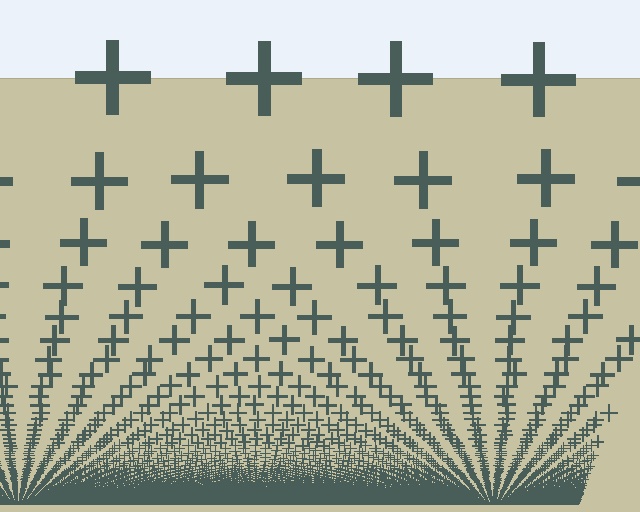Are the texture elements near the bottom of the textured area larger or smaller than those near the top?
Smaller. The gradient is inverted — elements near the bottom are smaller and denser.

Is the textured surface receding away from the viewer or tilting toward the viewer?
The surface appears to tilt toward the viewer. Texture elements get larger and sparser toward the top.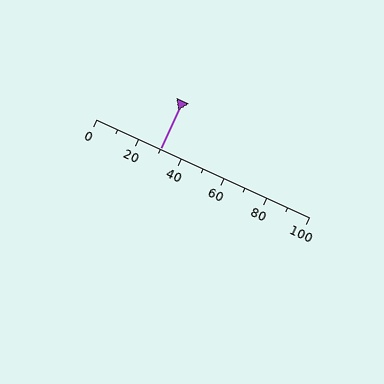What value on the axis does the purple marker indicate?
The marker indicates approximately 30.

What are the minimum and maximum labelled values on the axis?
The axis runs from 0 to 100.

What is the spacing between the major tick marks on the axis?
The major ticks are spaced 20 apart.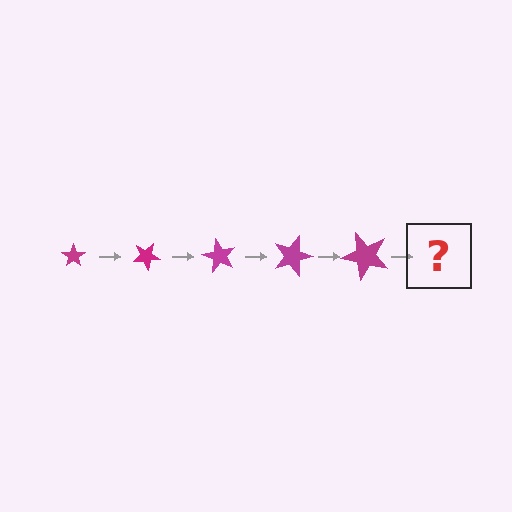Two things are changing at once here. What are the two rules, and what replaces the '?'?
The two rules are that the star grows larger each step and it rotates 30 degrees each step. The '?' should be a star, larger than the previous one and rotated 150 degrees from the start.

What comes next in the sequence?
The next element should be a star, larger than the previous one and rotated 150 degrees from the start.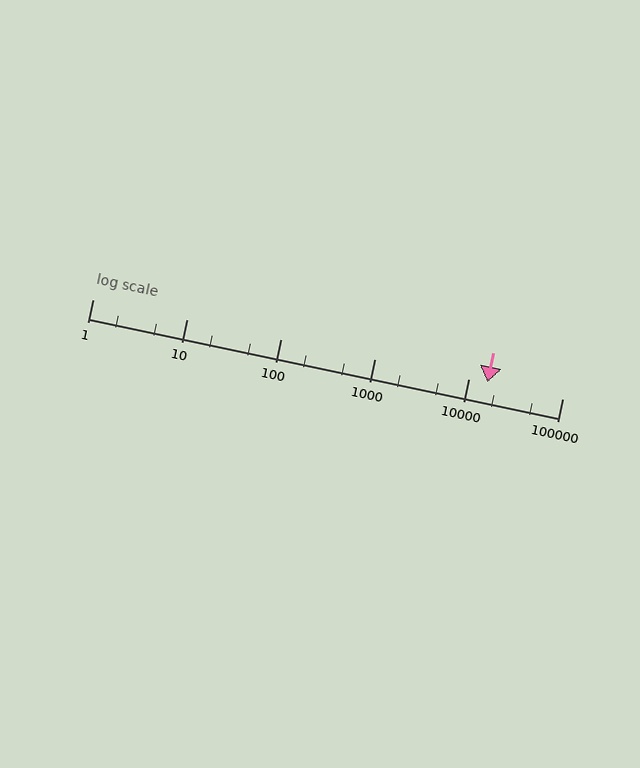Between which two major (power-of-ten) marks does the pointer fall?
The pointer is between 10000 and 100000.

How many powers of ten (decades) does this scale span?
The scale spans 5 decades, from 1 to 100000.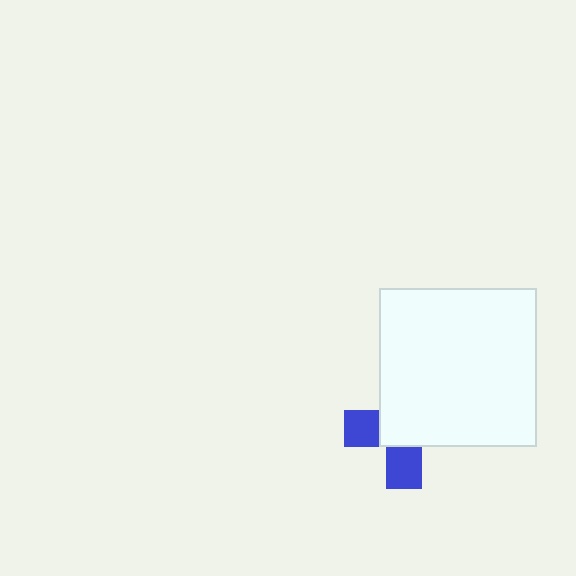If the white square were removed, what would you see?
You would see the complete blue cross.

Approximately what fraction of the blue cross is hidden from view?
Roughly 62% of the blue cross is hidden behind the white square.